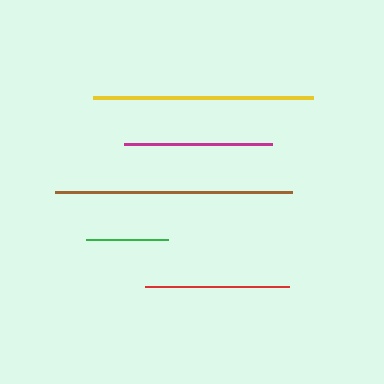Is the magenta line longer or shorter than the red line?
The magenta line is longer than the red line.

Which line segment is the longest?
The brown line is the longest at approximately 237 pixels.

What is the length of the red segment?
The red segment is approximately 144 pixels long.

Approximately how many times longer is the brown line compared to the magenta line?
The brown line is approximately 1.6 times the length of the magenta line.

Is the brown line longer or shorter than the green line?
The brown line is longer than the green line.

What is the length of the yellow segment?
The yellow segment is approximately 220 pixels long.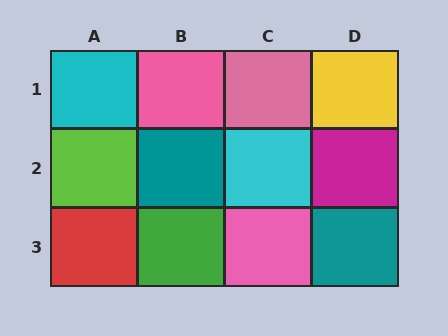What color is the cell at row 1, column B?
Pink.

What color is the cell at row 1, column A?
Cyan.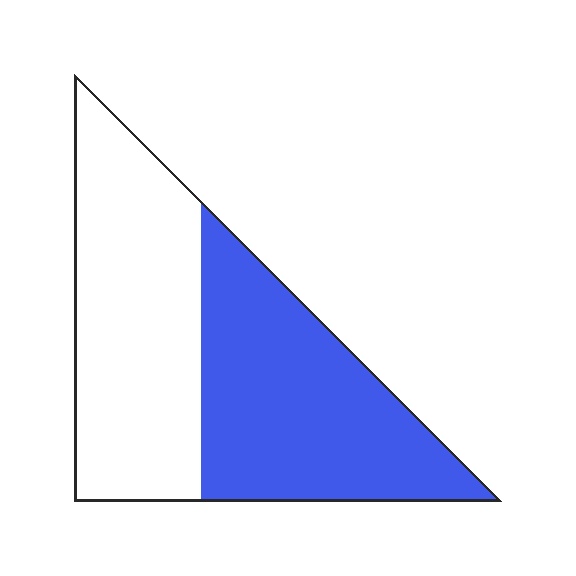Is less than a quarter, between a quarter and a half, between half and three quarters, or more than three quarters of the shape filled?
Between a quarter and a half.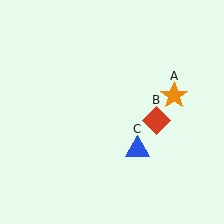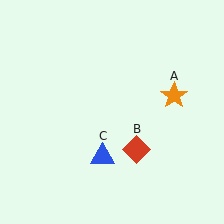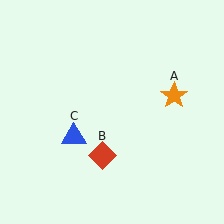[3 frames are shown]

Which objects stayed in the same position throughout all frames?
Orange star (object A) remained stationary.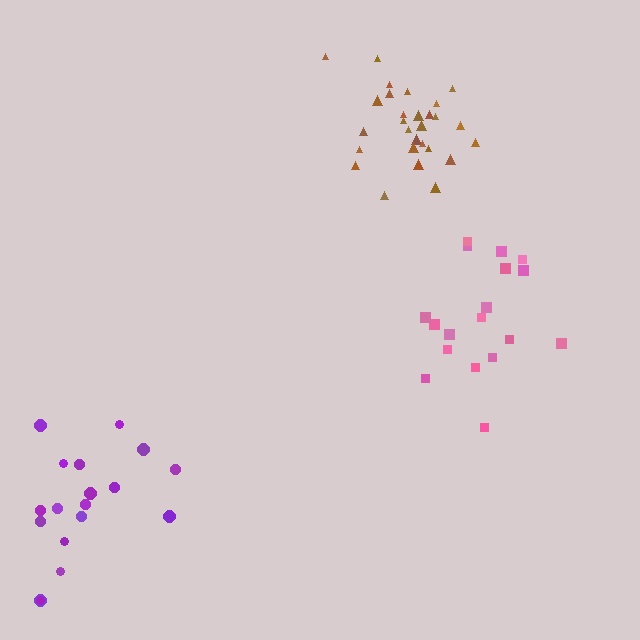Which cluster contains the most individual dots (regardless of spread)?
Brown (28).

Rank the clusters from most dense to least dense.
brown, pink, purple.